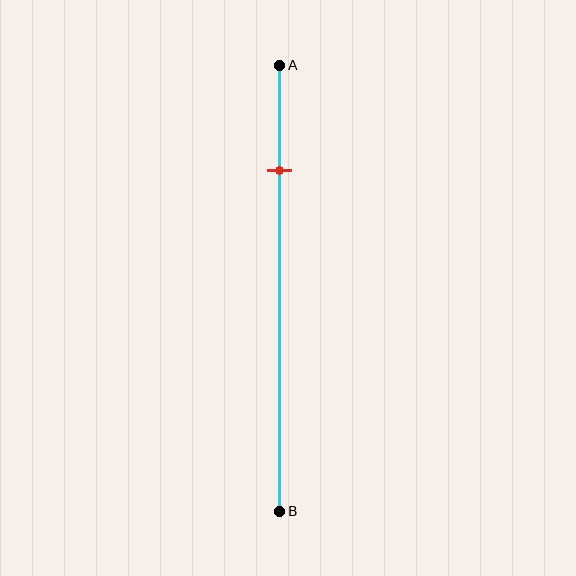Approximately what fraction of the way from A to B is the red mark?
The red mark is approximately 25% of the way from A to B.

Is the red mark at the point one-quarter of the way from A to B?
Yes, the mark is approximately at the one-quarter point.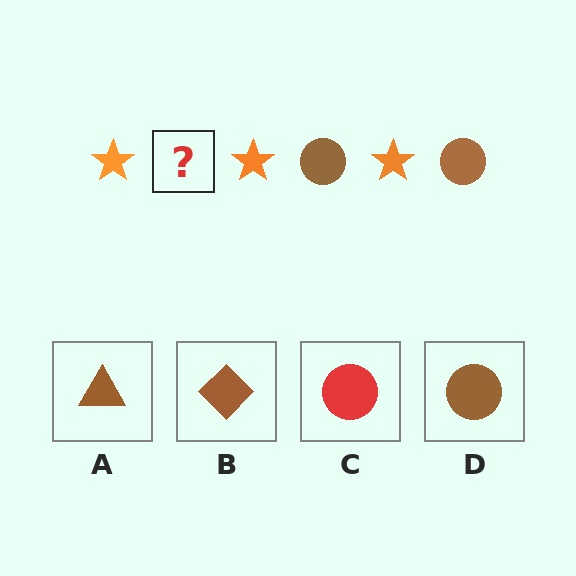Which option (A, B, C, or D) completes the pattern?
D.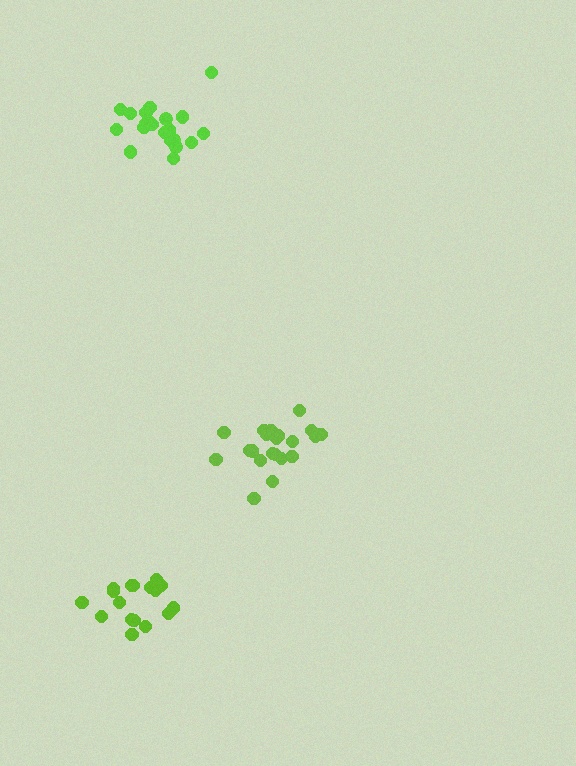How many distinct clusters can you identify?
There are 3 distinct clusters.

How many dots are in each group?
Group 1: 21 dots, Group 2: 17 dots, Group 3: 21 dots (59 total).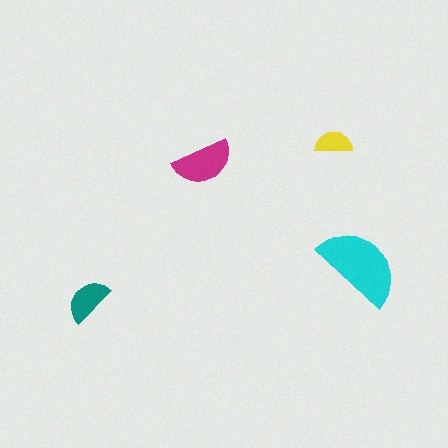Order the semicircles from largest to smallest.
the cyan one, the magenta one, the teal one, the yellow one.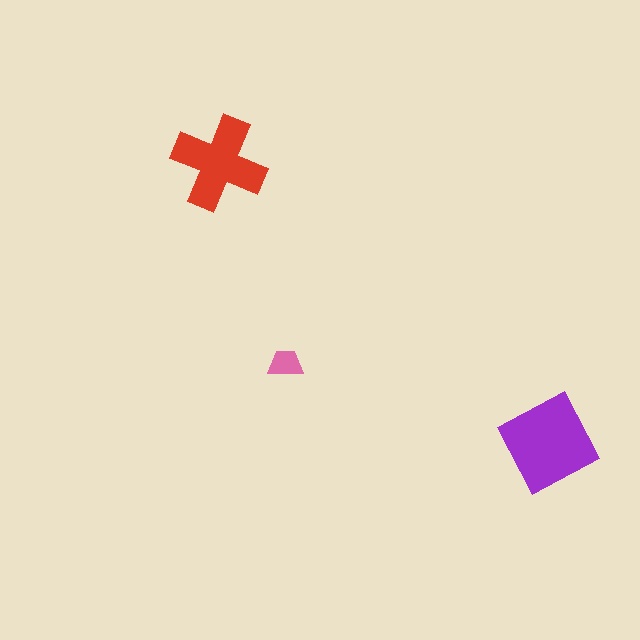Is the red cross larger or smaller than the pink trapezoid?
Larger.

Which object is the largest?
The purple square.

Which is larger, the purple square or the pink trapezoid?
The purple square.